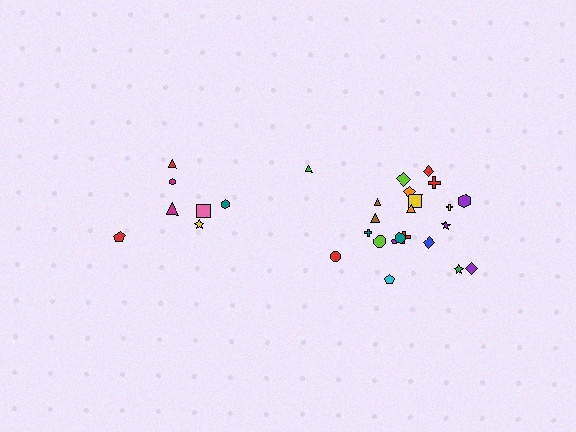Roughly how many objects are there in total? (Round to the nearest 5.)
Roughly 30 objects in total.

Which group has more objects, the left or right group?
The right group.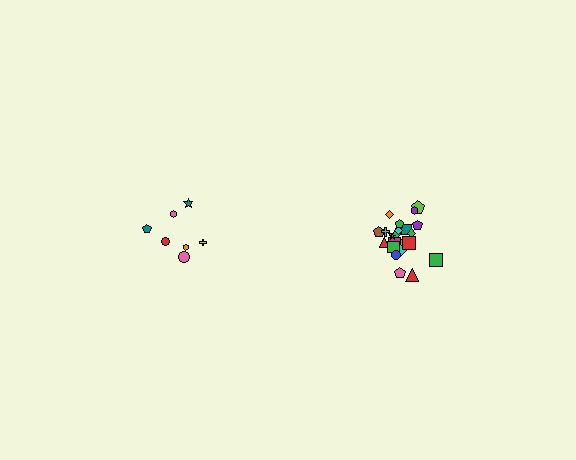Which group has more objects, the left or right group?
The right group.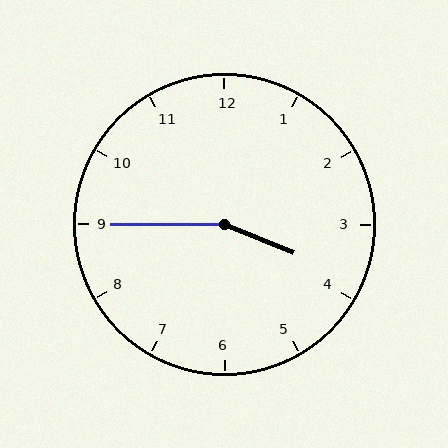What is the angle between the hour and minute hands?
Approximately 158 degrees.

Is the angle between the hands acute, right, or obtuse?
It is obtuse.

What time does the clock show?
3:45.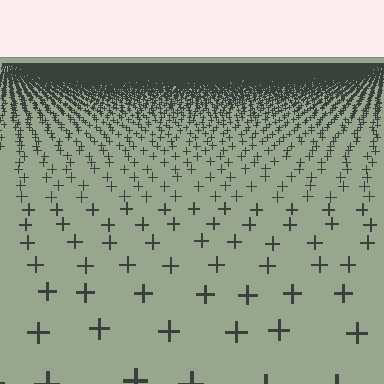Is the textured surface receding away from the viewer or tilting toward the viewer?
The surface is receding away from the viewer. Texture elements get smaller and denser toward the top.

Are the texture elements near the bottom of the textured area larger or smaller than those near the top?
Larger. Near the bottom, elements are closer to the viewer and appear at a bigger on-screen size.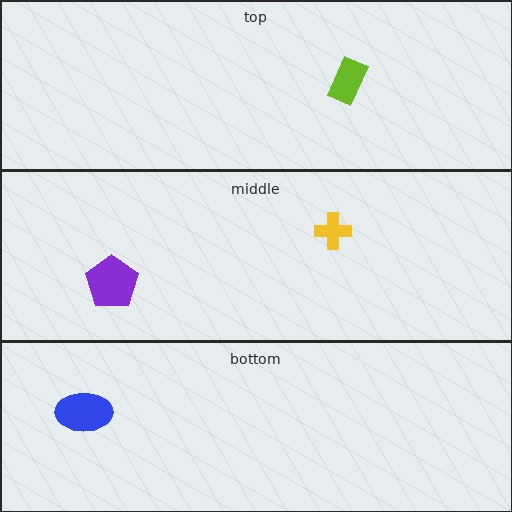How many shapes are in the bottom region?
1.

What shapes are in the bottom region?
The blue ellipse.